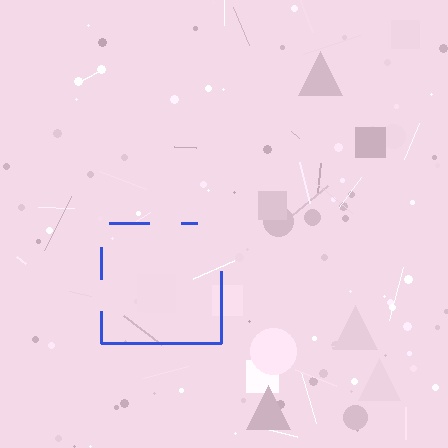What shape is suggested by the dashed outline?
The dashed outline suggests a square.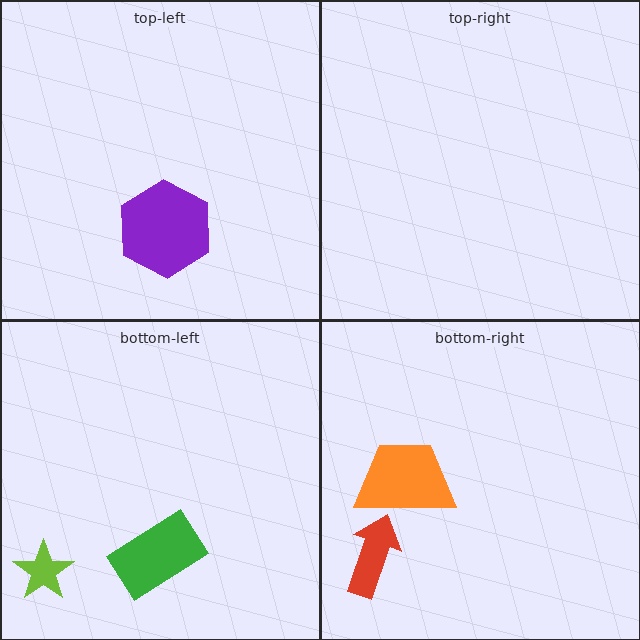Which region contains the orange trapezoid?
The bottom-right region.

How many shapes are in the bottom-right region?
2.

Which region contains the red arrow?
The bottom-right region.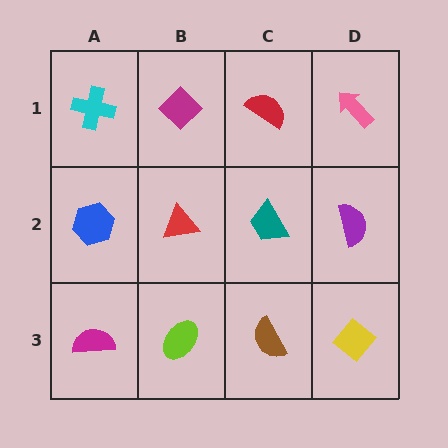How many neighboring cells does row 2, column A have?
3.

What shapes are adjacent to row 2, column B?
A magenta diamond (row 1, column B), a lime ellipse (row 3, column B), a blue hexagon (row 2, column A), a teal trapezoid (row 2, column C).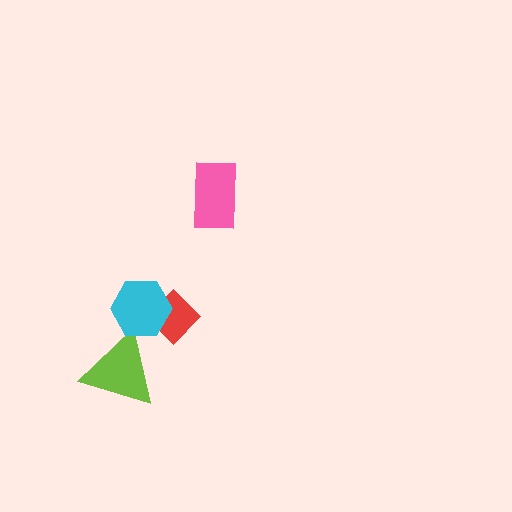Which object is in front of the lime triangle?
The cyan hexagon is in front of the lime triangle.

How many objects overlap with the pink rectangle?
0 objects overlap with the pink rectangle.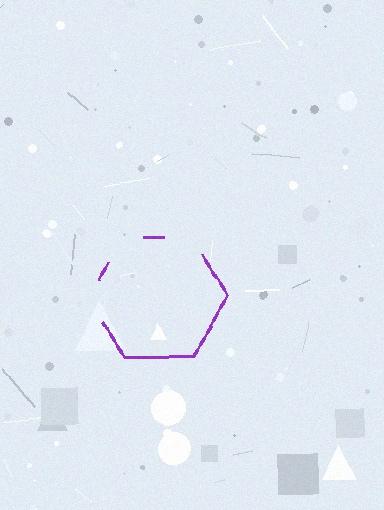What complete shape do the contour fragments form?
The contour fragments form a hexagon.